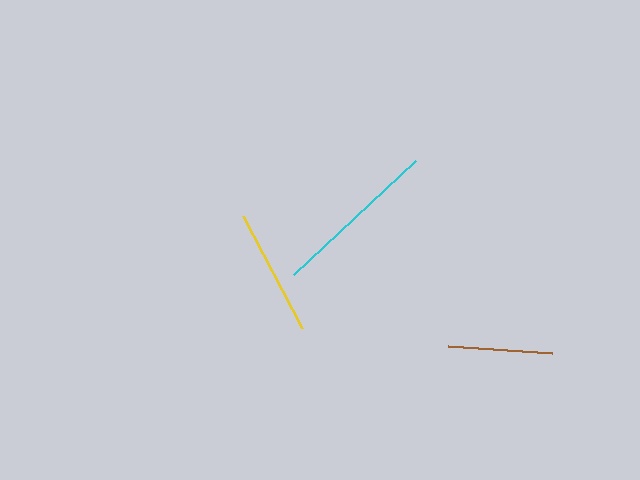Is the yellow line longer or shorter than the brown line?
The yellow line is longer than the brown line.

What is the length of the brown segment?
The brown segment is approximately 104 pixels long.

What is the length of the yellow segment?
The yellow segment is approximately 127 pixels long.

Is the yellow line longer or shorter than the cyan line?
The cyan line is longer than the yellow line.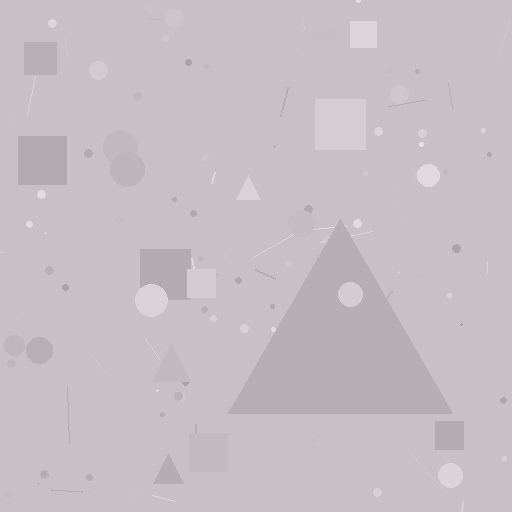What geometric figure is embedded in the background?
A triangle is embedded in the background.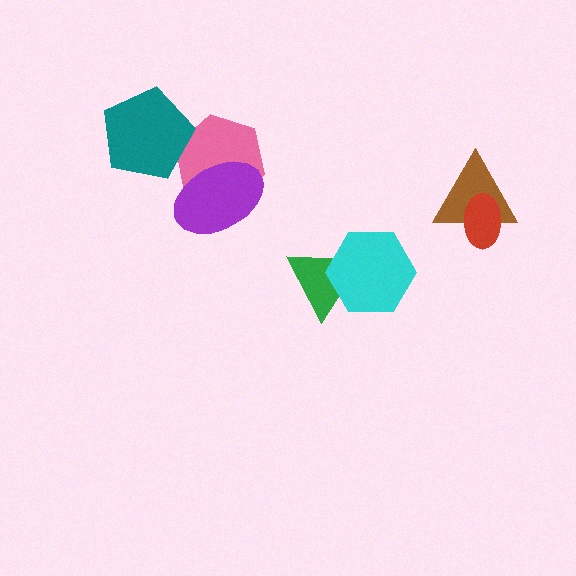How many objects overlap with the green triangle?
1 object overlaps with the green triangle.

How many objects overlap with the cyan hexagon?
1 object overlaps with the cyan hexagon.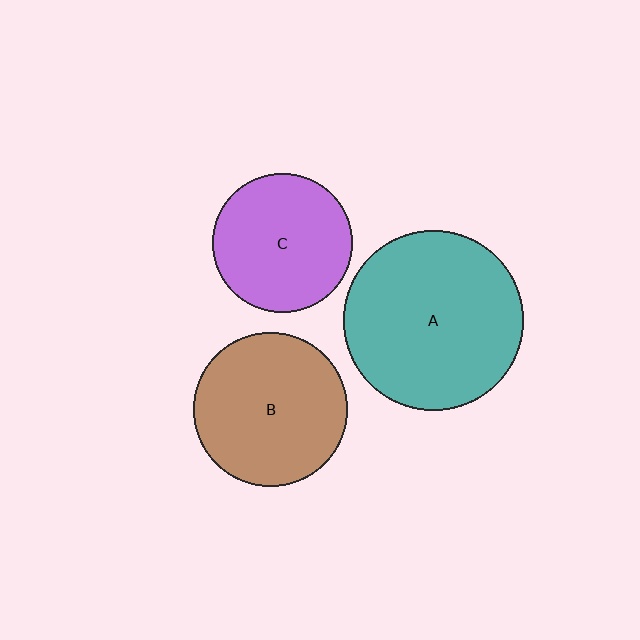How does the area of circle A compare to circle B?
Approximately 1.4 times.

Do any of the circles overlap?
No, none of the circles overlap.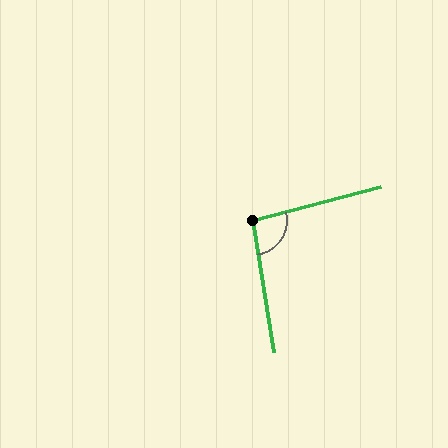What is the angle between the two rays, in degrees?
Approximately 96 degrees.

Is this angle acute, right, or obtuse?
It is obtuse.